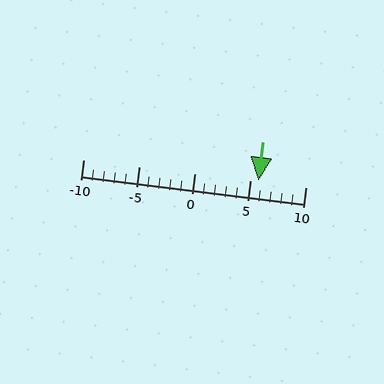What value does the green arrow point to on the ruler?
The green arrow points to approximately 6.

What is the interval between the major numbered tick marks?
The major tick marks are spaced 5 units apart.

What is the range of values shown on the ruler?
The ruler shows values from -10 to 10.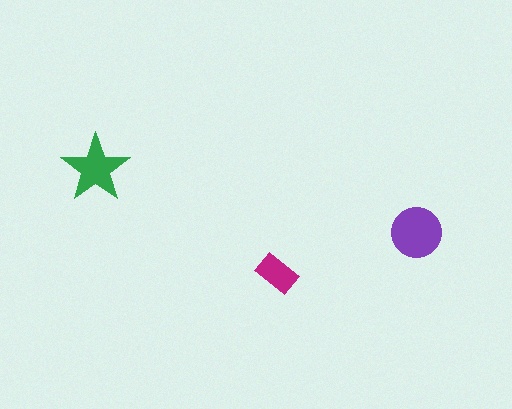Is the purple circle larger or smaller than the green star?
Larger.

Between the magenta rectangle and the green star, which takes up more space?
The green star.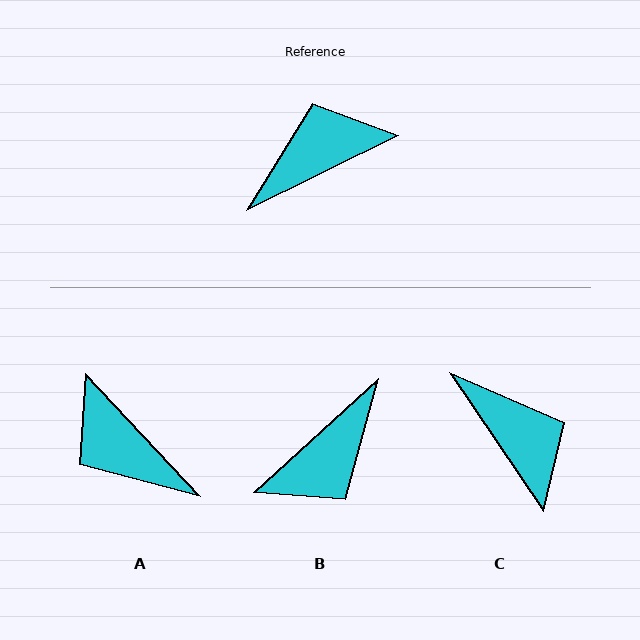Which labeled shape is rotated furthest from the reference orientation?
B, about 164 degrees away.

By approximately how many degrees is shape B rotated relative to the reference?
Approximately 164 degrees clockwise.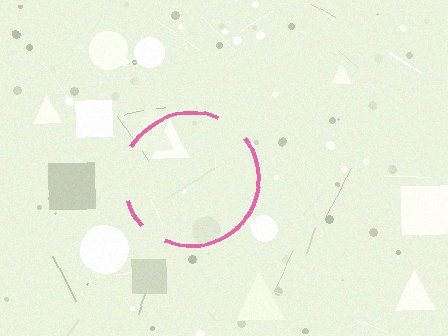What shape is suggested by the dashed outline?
The dashed outline suggests a circle.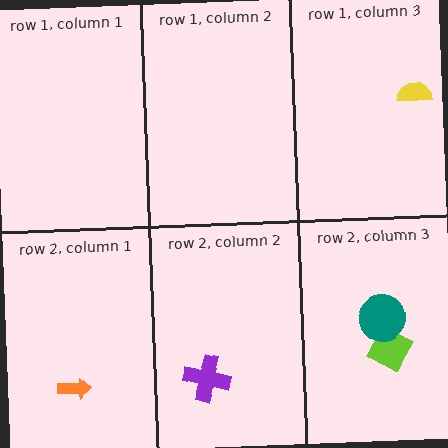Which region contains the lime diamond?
The row 2, column 3 region.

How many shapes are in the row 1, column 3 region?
1.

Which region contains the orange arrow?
The row 2, column 1 region.